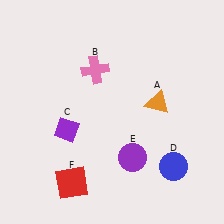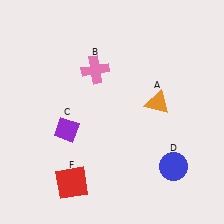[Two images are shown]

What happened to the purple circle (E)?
The purple circle (E) was removed in Image 2. It was in the bottom-right area of Image 1.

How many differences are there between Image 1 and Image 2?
There is 1 difference between the two images.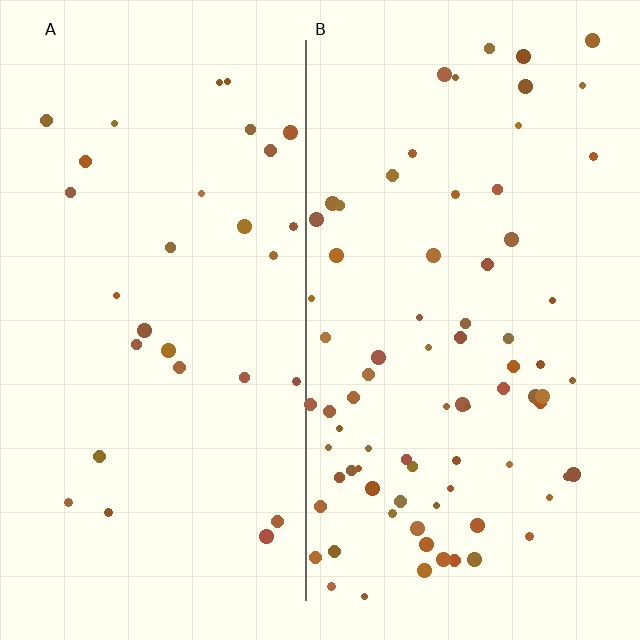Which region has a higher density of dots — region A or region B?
B (the right).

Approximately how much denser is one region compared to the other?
Approximately 2.6× — region B over region A.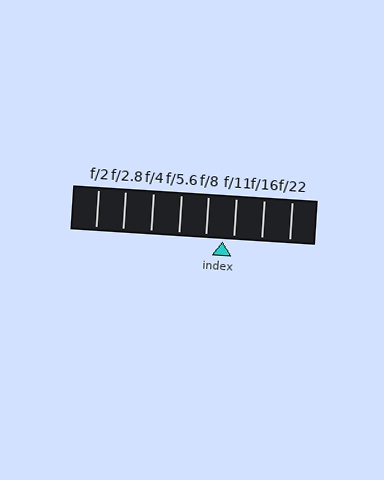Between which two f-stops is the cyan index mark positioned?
The index mark is between f/8 and f/11.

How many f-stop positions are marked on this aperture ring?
There are 8 f-stop positions marked.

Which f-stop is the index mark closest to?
The index mark is closest to f/11.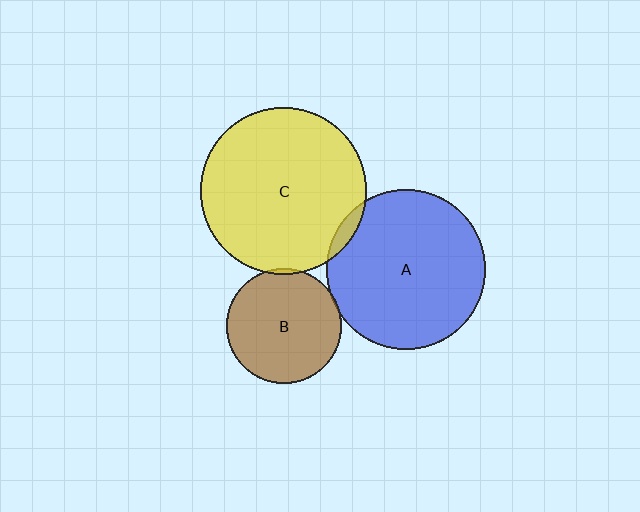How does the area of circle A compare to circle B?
Approximately 1.9 times.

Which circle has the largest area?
Circle C (yellow).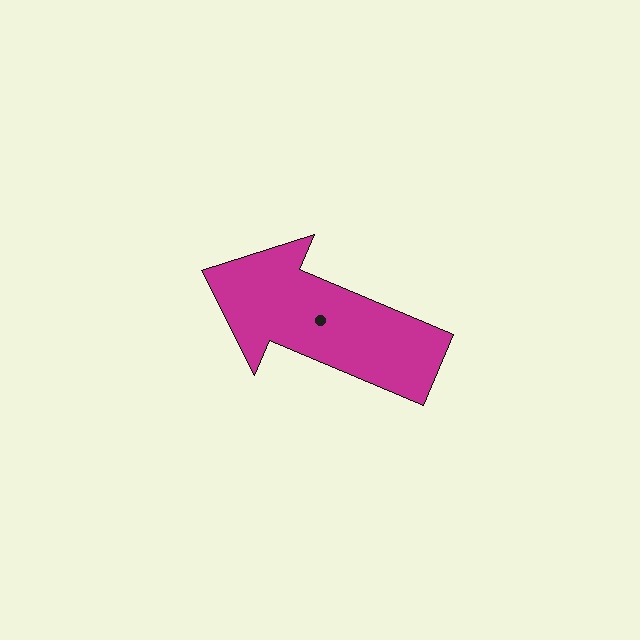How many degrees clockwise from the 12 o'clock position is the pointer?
Approximately 293 degrees.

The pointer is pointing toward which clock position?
Roughly 10 o'clock.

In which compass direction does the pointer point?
Northwest.